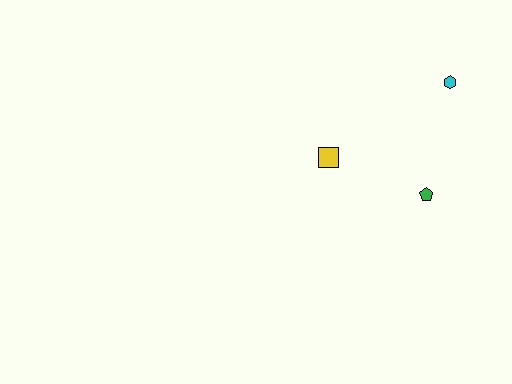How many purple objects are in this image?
There are no purple objects.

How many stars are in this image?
There are no stars.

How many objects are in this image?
There are 3 objects.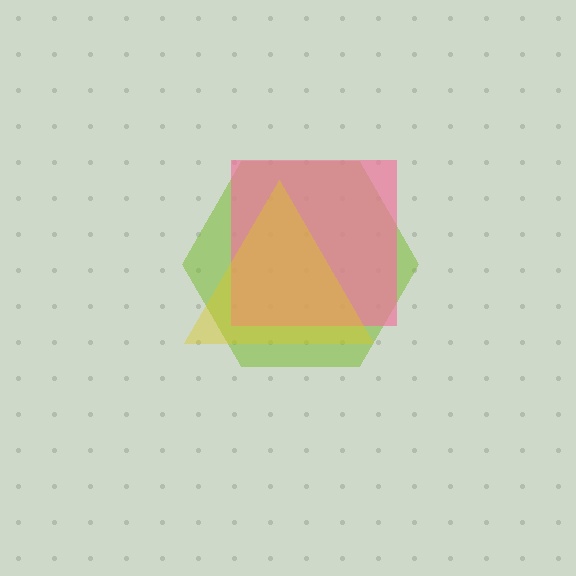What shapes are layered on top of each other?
The layered shapes are: a lime hexagon, a pink square, a yellow triangle.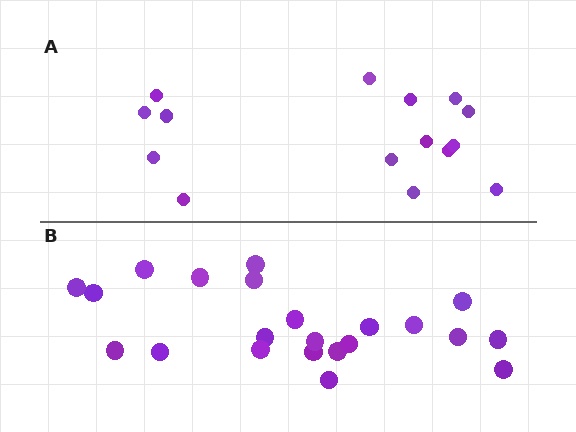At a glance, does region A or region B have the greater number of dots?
Region B (the bottom region) has more dots.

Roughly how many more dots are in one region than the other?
Region B has roughly 8 or so more dots than region A.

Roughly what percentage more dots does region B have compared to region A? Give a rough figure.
About 45% more.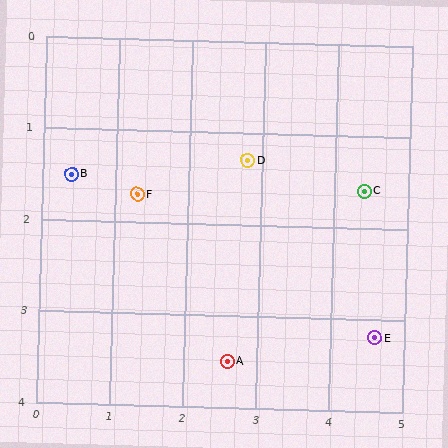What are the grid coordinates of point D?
Point D is at approximately (2.8, 1.3).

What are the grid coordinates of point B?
Point B is at approximately (0.4, 1.5).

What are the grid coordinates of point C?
Point C is at approximately (4.4, 1.6).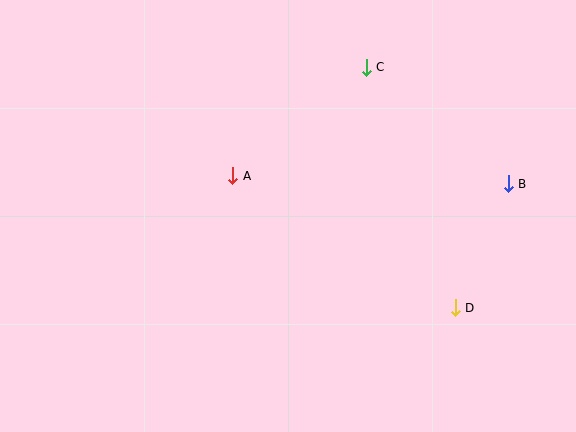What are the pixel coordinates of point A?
Point A is at (233, 176).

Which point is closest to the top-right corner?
Point B is closest to the top-right corner.